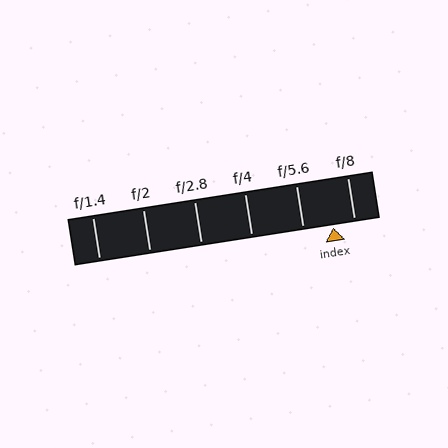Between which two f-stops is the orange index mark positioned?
The index mark is between f/5.6 and f/8.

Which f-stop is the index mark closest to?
The index mark is closest to f/8.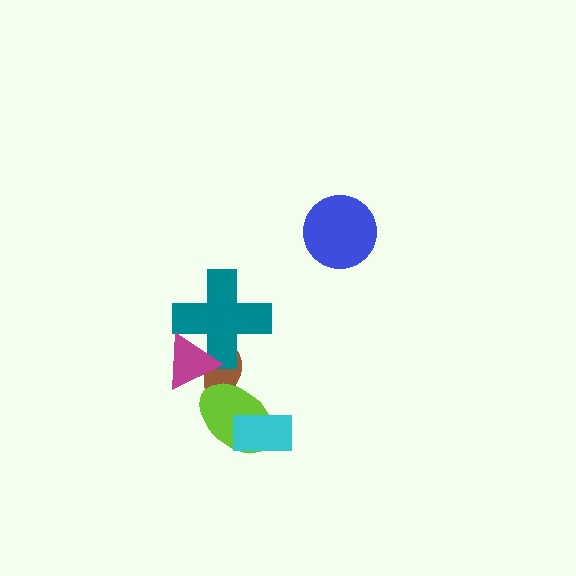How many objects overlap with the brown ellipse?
3 objects overlap with the brown ellipse.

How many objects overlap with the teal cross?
2 objects overlap with the teal cross.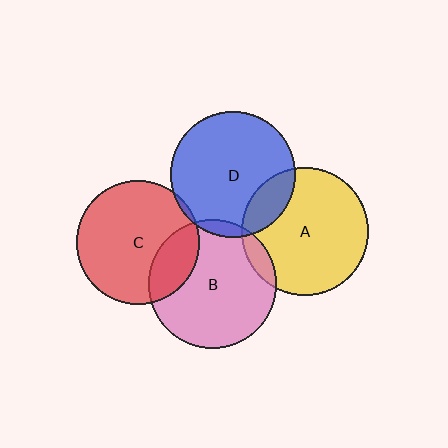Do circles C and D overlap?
Yes.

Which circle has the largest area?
Circle B (pink).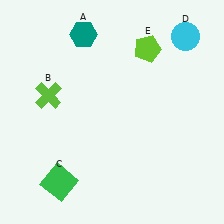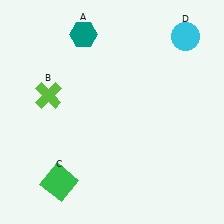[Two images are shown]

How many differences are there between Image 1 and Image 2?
There is 1 difference between the two images.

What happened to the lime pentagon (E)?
The lime pentagon (E) was removed in Image 2. It was in the top-right area of Image 1.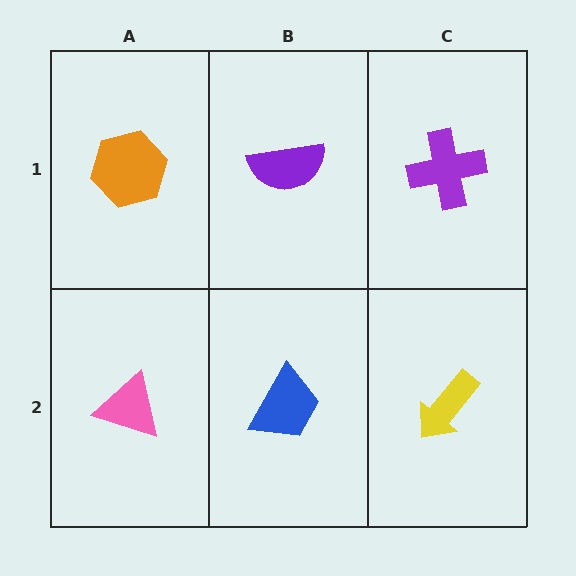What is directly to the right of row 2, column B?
A yellow arrow.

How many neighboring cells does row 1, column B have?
3.